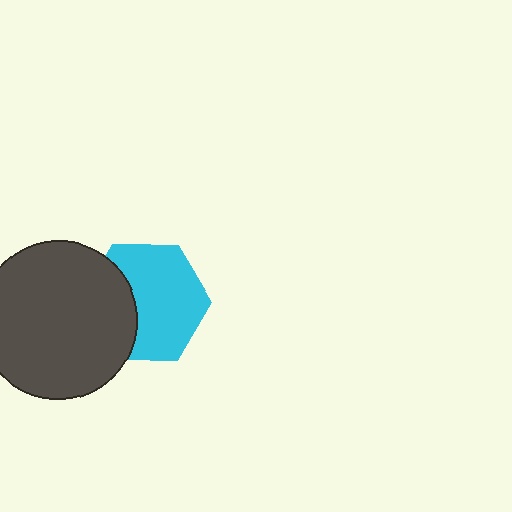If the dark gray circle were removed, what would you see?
You would see the complete cyan hexagon.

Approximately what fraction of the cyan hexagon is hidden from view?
Roughly 34% of the cyan hexagon is hidden behind the dark gray circle.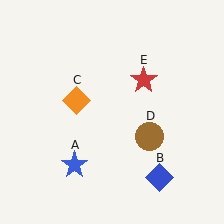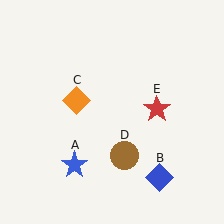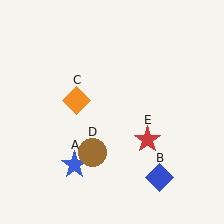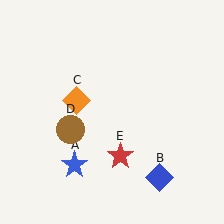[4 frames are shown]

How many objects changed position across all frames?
2 objects changed position: brown circle (object D), red star (object E).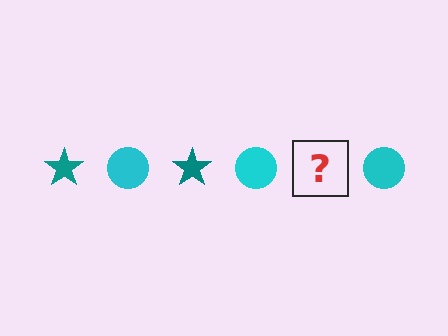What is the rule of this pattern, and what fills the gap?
The rule is that the pattern alternates between teal star and cyan circle. The gap should be filled with a teal star.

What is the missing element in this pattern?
The missing element is a teal star.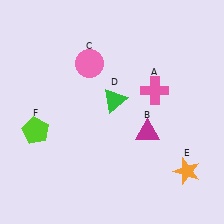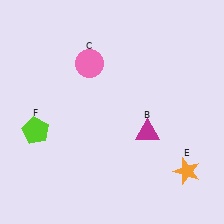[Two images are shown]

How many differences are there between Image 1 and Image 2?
There are 2 differences between the two images.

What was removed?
The green triangle (D), the pink cross (A) were removed in Image 2.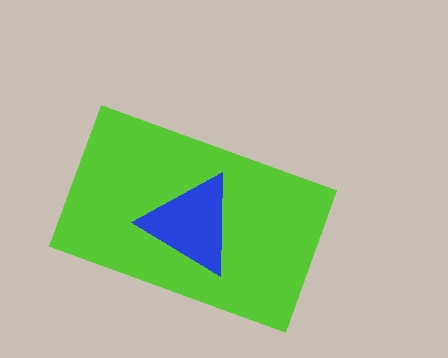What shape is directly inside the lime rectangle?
The blue triangle.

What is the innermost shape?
The blue triangle.